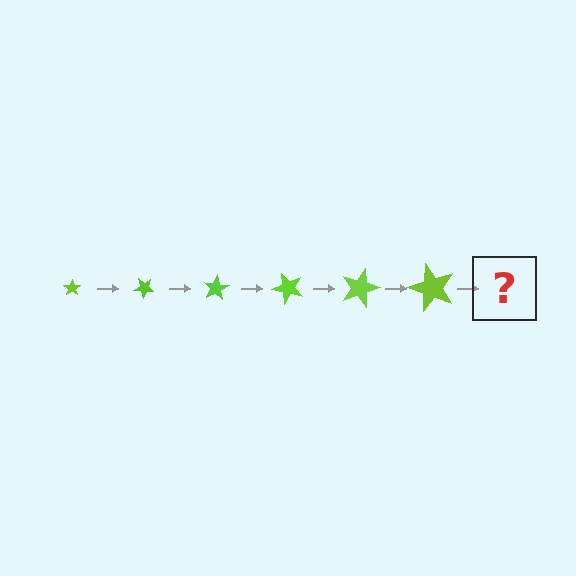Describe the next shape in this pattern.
It should be a star, larger than the previous one and rotated 240 degrees from the start.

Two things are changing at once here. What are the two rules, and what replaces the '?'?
The two rules are that the star grows larger each step and it rotates 40 degrees each step. The '?' should be a star, larger than the previous one and rotated 240 degrees from the start.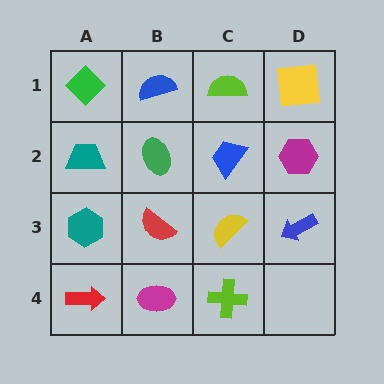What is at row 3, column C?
A yellow semicircle.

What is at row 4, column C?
A lime cross.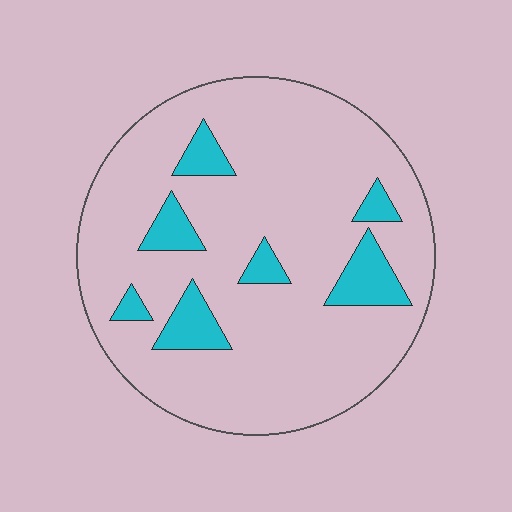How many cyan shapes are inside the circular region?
7.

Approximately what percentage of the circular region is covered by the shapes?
Approximately 15%.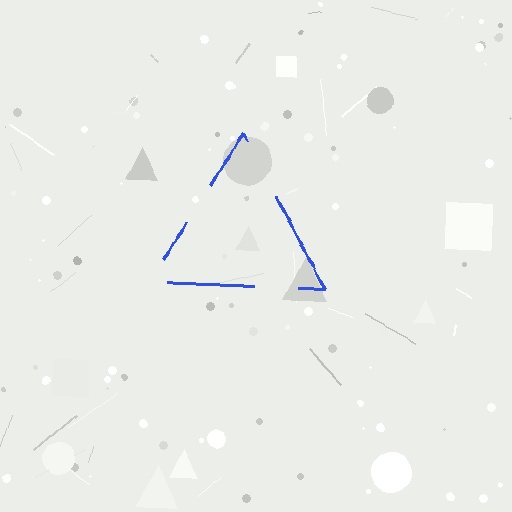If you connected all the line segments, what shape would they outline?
They would outline a triangle.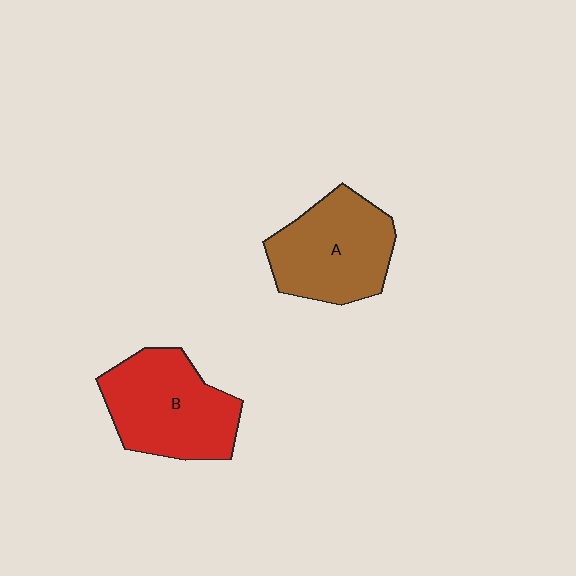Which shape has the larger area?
Shape B (red).